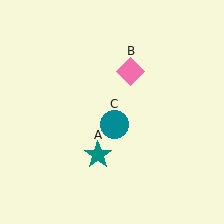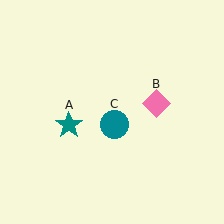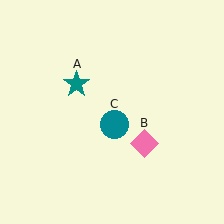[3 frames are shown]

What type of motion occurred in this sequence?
The teal star (object A), pink diamond (object B) rotated clockwise around the center of the scene.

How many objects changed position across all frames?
2 objects changed position: teal star (object A), pink diamond (object B).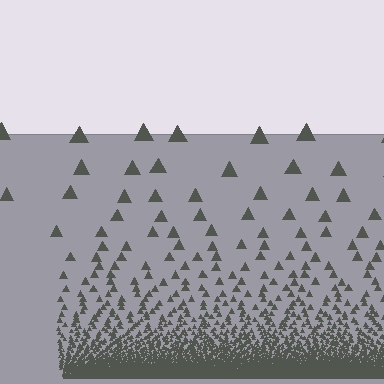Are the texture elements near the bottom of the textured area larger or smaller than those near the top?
Smaller. The gradient is inverted — elements near the bottom are smaller and denser.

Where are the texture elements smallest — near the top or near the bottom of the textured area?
Near the bottom.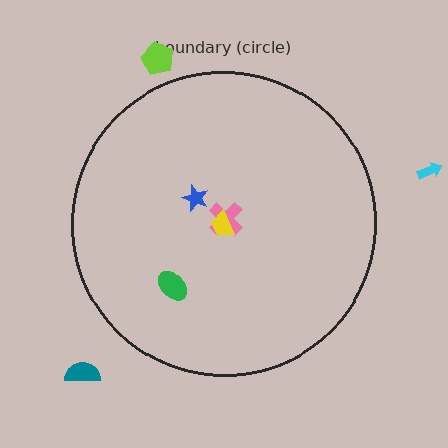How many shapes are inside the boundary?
4 inside, 3 outside.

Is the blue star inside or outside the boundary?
Inside.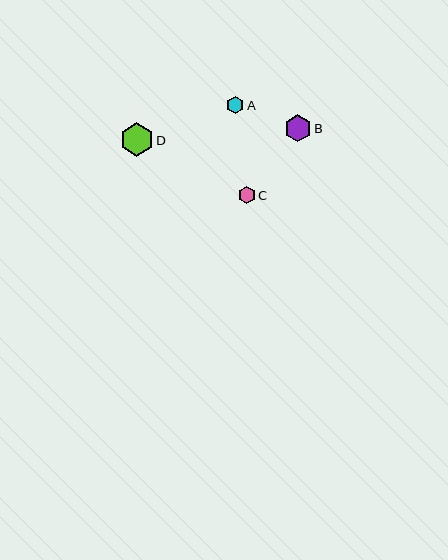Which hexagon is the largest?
Hexagon D is the largest with a size of approximately 33 pixels.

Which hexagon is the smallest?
Hexagon A is the smallest with a size of approximately 17 pixels.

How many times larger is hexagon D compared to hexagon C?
Hexagon D is approximately 1.9 times the size of hexagon C.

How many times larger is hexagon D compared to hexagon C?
Hexagon D is approximately 1.9 times the size of hexagon C.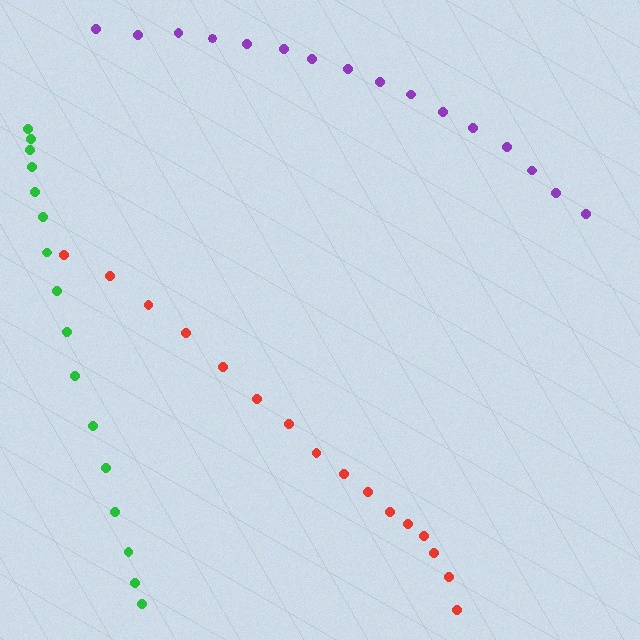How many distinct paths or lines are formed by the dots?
There are 3 distinct paths.